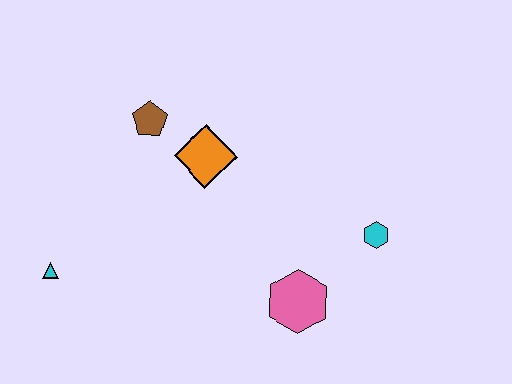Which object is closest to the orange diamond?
The brown pentagon is closest to the orange diamond.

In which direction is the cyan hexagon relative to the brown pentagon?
The cyan hexagon is to the right of the brown pentagon.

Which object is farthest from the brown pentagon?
The cyan hexagon is farthest from the brown pentagon.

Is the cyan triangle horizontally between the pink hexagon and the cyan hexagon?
No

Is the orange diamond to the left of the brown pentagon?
No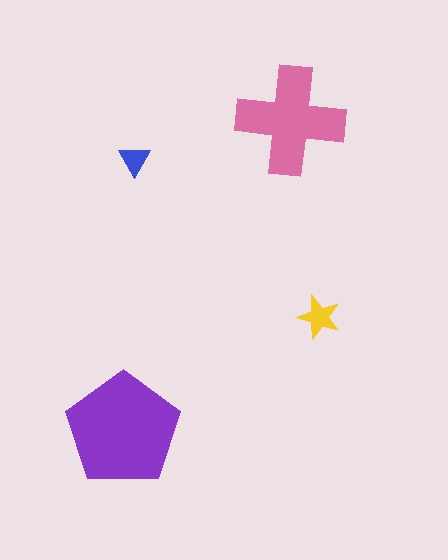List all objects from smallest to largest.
The blue triangle, the yellow star, the pink cross, the purple pentagon.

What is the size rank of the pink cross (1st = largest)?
2nd.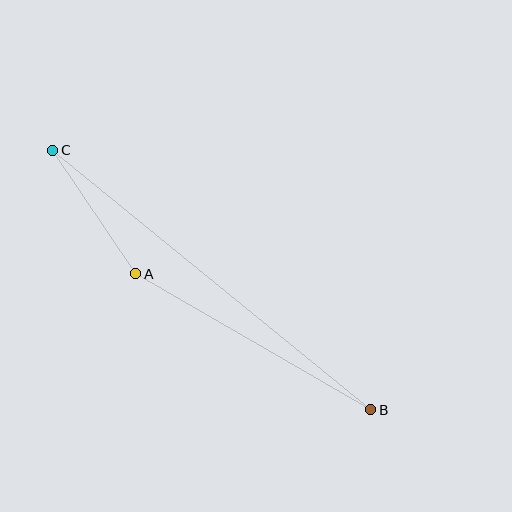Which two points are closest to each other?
Points A and C are closest to each other.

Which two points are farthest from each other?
Points B and C are farthest from each other.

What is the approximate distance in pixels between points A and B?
The distance between A and B is approximately 272 pixels.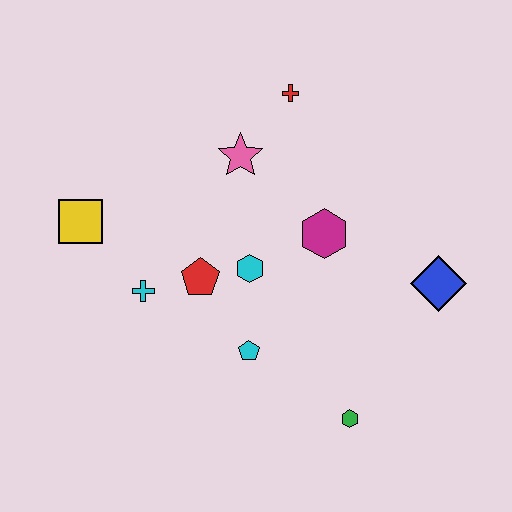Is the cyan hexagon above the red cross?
No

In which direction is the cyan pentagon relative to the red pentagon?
The cyan pentagon is below the red pentagon.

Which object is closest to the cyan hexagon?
The red pentagon is closest to the cyan hexagon.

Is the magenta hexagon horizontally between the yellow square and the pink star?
No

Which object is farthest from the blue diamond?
The yellow square is farthest from the blue diamond.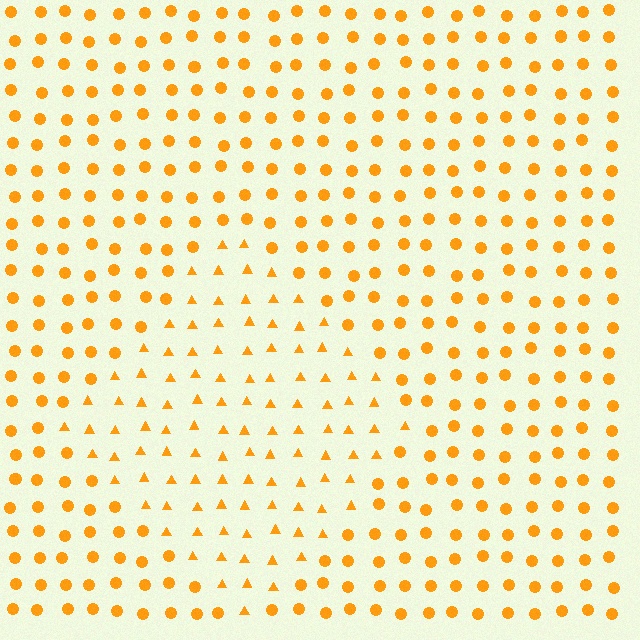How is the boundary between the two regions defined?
The boundary is defined by a change in element shape: triangles inside vs. circles outside. All elements share the same color and spacing.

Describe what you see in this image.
The image is filled with small orange elements arranged in a uniform grid. A diamond-shaped region contains triangles, while the surrounding area contains circles. The boundary is defined purely by the change in element shape.